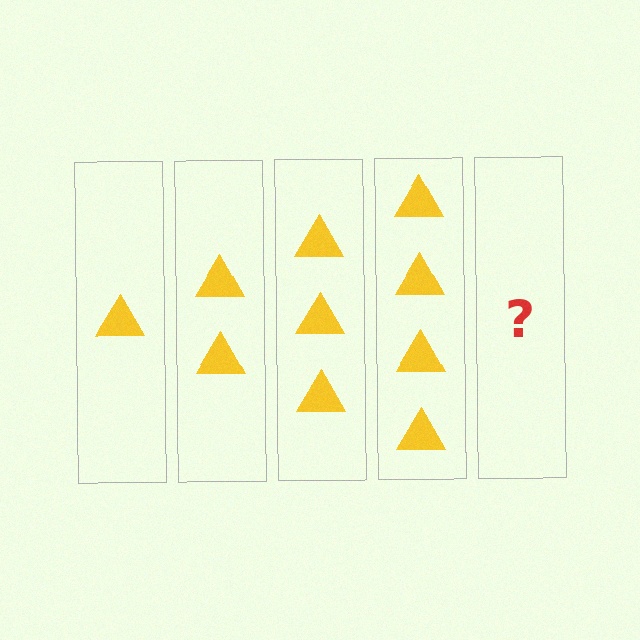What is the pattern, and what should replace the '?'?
The pattern is that each step adds one more triangle. The '?' should be 5 triangles.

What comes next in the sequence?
The next element should be 5 triangles.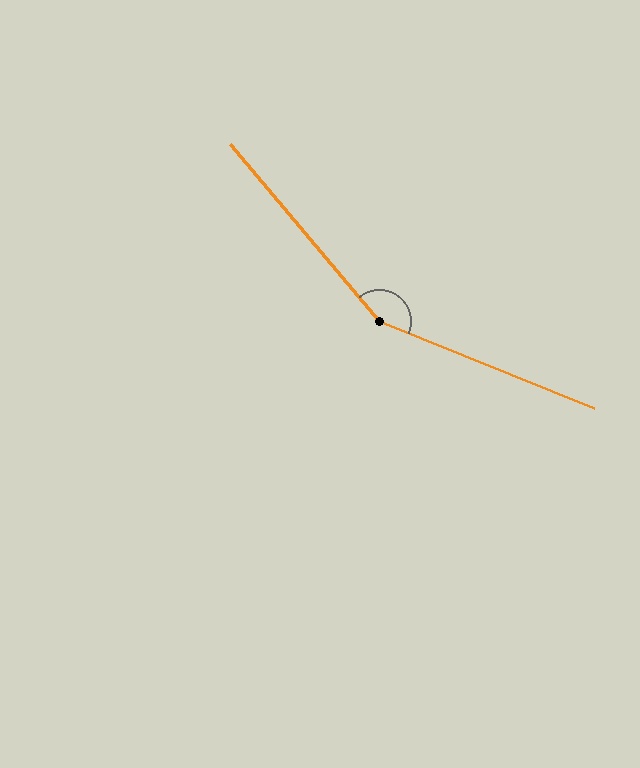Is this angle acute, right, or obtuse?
It is obtuse.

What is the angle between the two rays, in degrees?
Approximately 152 degrees.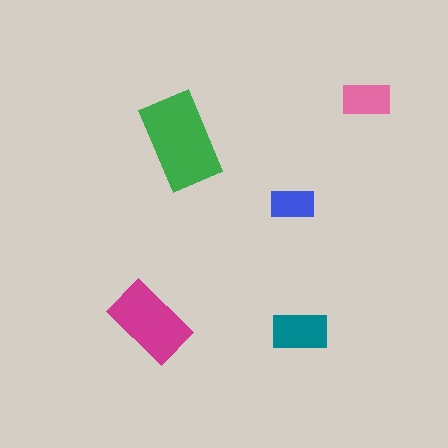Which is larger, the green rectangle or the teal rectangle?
The green one.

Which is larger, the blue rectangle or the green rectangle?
The green one.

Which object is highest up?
The pink rectangle is topmost.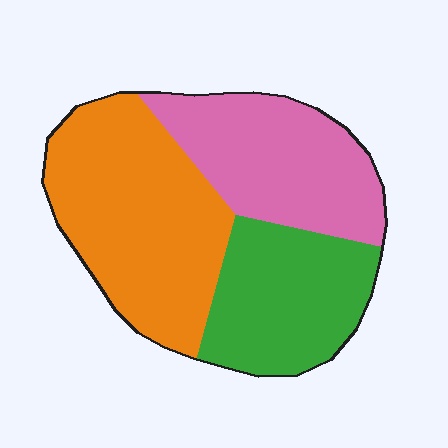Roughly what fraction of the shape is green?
Green covers around 30% of the shape.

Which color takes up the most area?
Orange, at roughly 40%.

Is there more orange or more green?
Orange.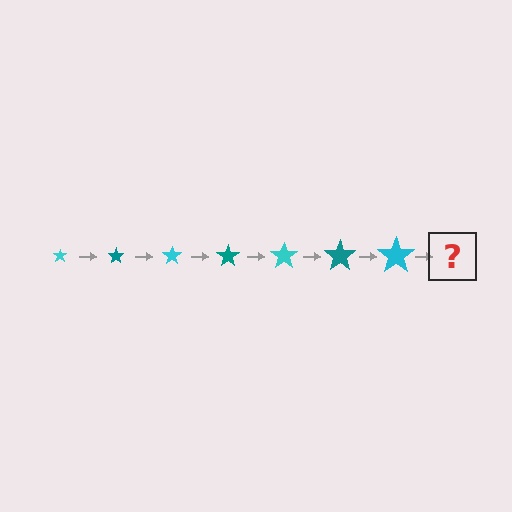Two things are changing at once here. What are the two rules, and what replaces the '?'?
The two rules are that the star grows larger each step and the color cycles through cyan and teal. The '?' should be a teal star, larger than the previous one.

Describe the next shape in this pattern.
It should be a teal star, larger than the previous one.